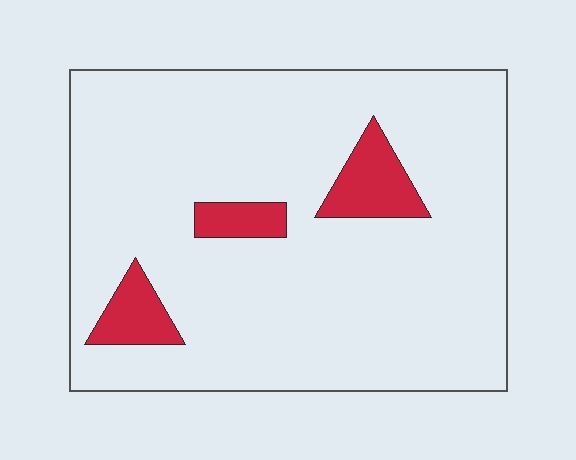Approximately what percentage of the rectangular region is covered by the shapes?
Approximately 10%.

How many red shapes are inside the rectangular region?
3.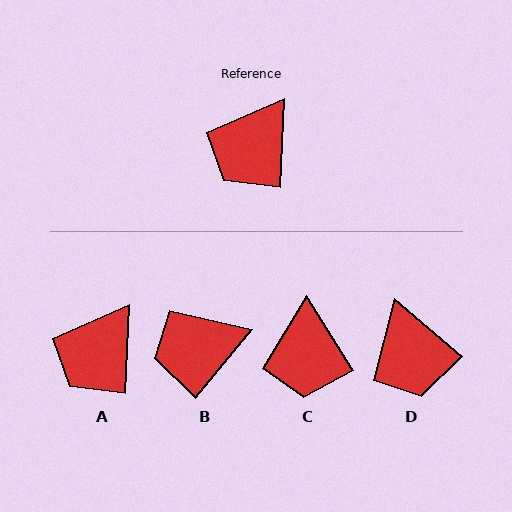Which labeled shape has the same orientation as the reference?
A.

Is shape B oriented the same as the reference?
No, it is off by about 37 degrees.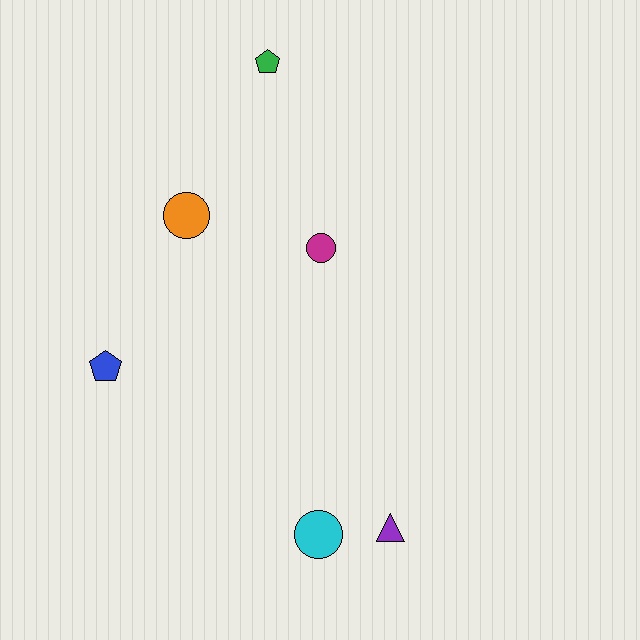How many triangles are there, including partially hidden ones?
There is 1 triangle.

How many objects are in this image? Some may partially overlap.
There are 6 objects.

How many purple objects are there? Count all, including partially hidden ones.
There is 1 purple object.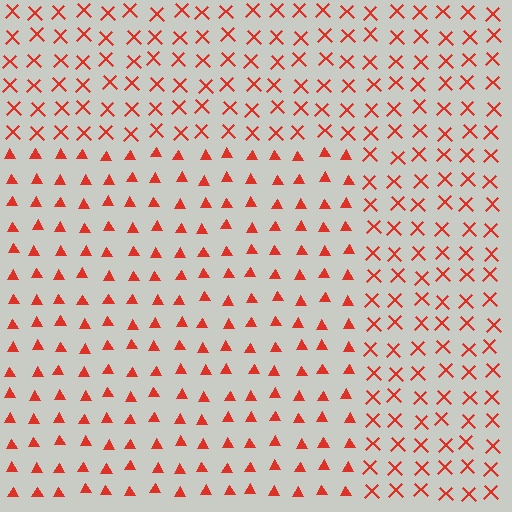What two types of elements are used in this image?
The image uses triangles inside the rectangle region and X marks outside it.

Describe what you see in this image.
The image is filled with small red elements arranged in a uniform grid. A rectangle-shaped region contains triangles, while the surrounding area contains X marks. The boundary is defined purely by the change in element shape.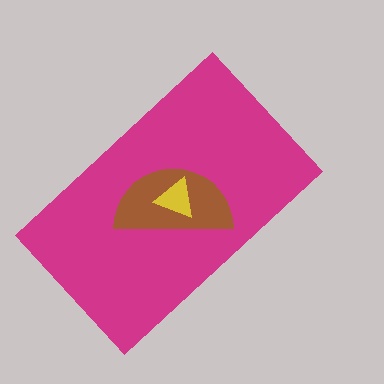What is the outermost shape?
The magenta rectangle.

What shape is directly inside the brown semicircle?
The yellow triangle.